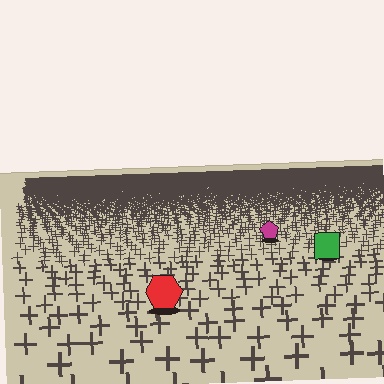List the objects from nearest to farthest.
From nearest to farthest: the red hexagon, the green square, the magenta pentagon.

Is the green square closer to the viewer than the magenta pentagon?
Yes. The green square is closer — you can tell from the texture gradient: the ground texture is coarser near it.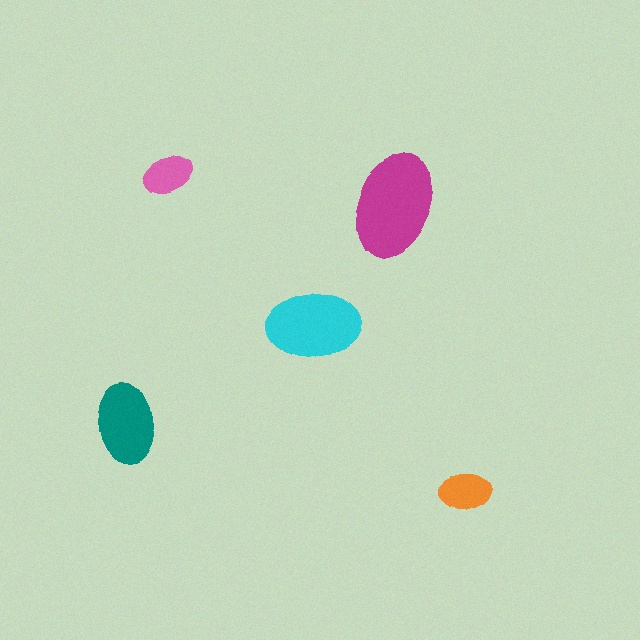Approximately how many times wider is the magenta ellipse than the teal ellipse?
About 1.5 times wider.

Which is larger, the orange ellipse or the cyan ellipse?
The cyan one.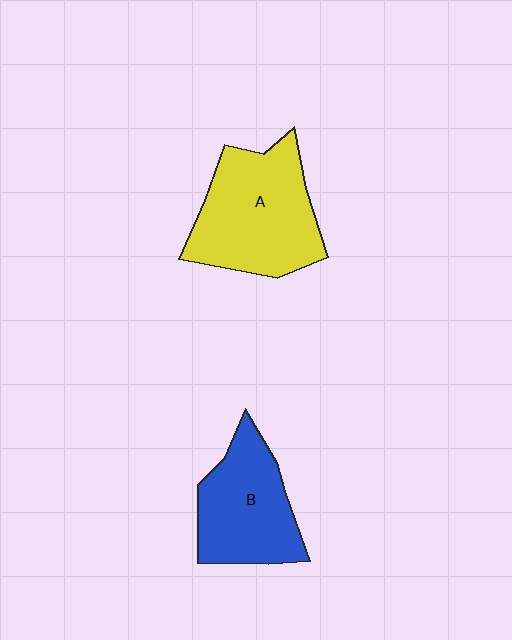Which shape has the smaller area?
Shape B (blue).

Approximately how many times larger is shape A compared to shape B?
Approximately 1.3 times.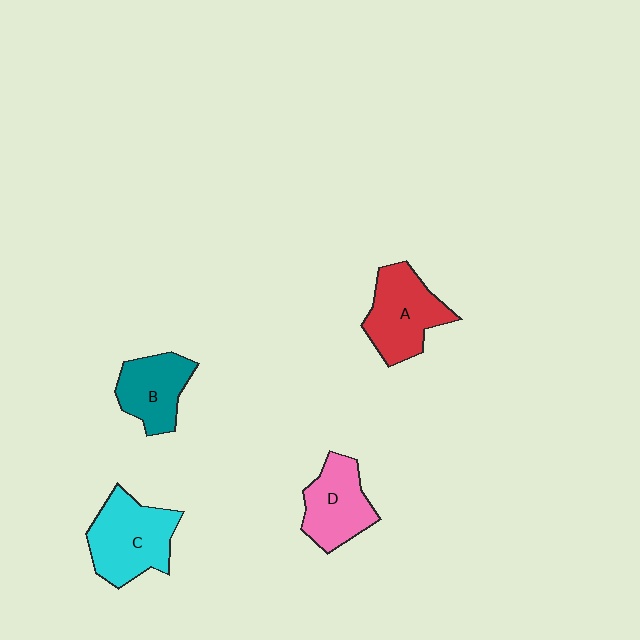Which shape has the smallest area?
Shape B (teal).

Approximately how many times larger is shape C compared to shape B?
Approximately 1.4 times.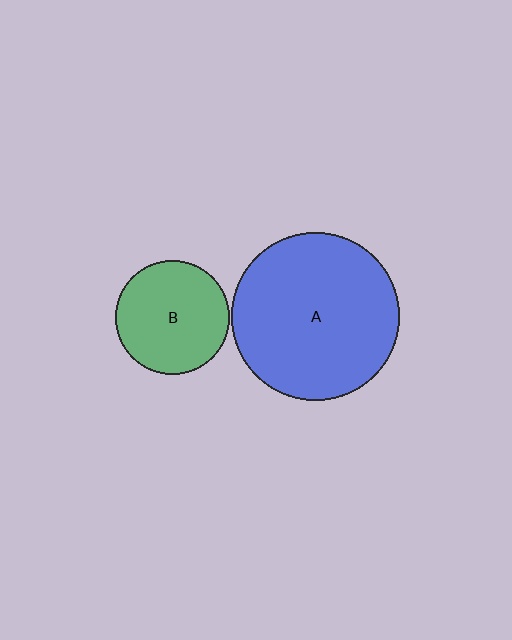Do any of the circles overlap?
No, none of the circles overlap.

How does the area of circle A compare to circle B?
Approximately 2.2 times.